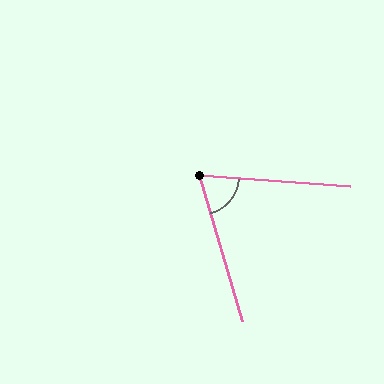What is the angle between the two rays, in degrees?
Approximately 70 degrees.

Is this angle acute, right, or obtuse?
It is acute.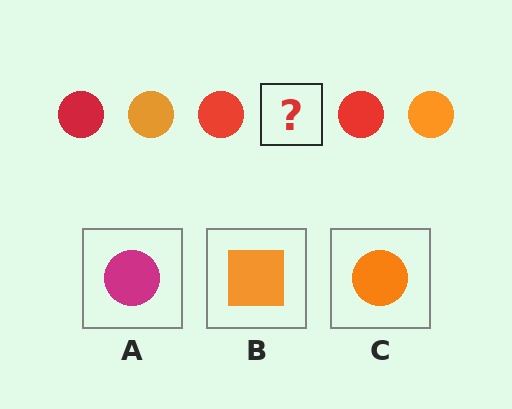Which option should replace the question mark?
Option C.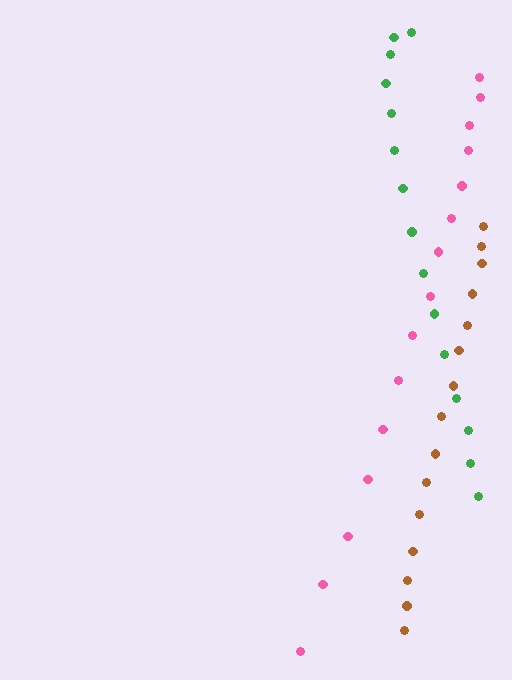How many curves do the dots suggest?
There are 3 distinct paths.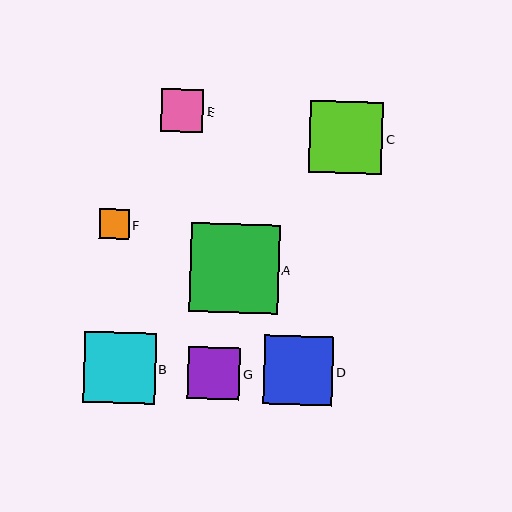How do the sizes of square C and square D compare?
Square C and square D are approximately the same size.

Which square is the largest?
Square A is the largest with a size of approximately 89 pixels.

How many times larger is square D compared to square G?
Square D is approximately 1.3 times the size of square G.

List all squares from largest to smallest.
From largest to smallest: A, C, B, D, G, E, F.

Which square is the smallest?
Square F is the smallest with a size of approximately 30 pixels.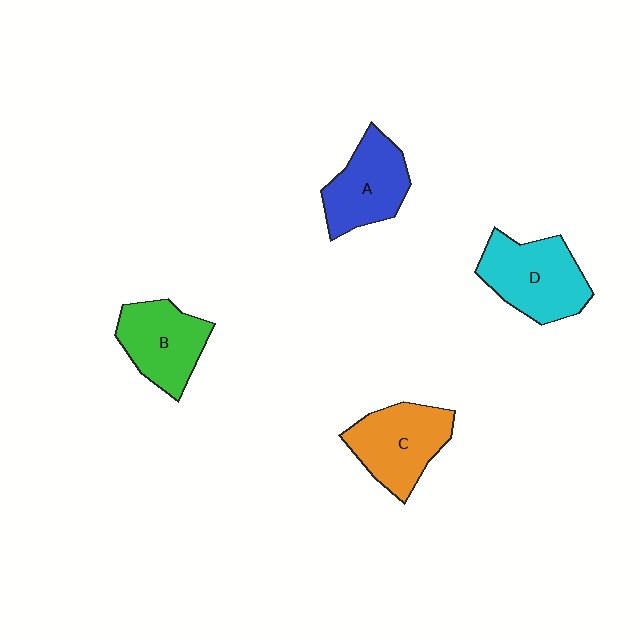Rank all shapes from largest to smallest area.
From largest to smallest: D (cyan), C (orange), B (green), A (blue).